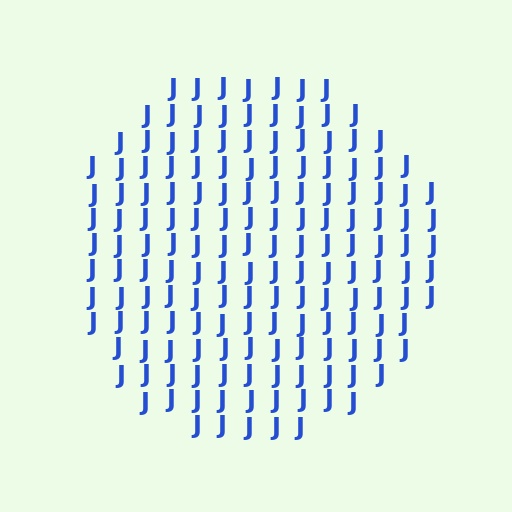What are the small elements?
The small elements are letter J's.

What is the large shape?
The large shape is a circle.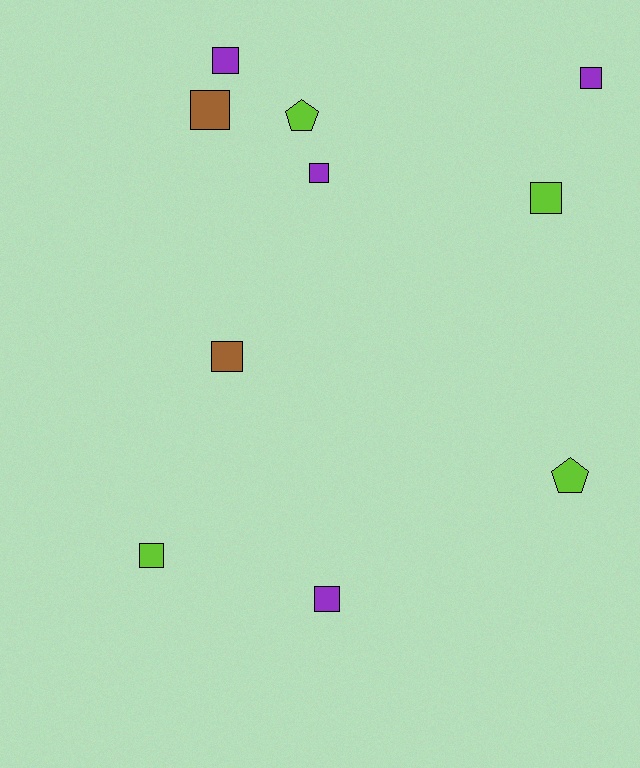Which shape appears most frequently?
Square, with 8 objects.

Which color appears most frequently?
Purple, with 4 objects.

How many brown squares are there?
There are 2 brown squares.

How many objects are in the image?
There are 10 objects.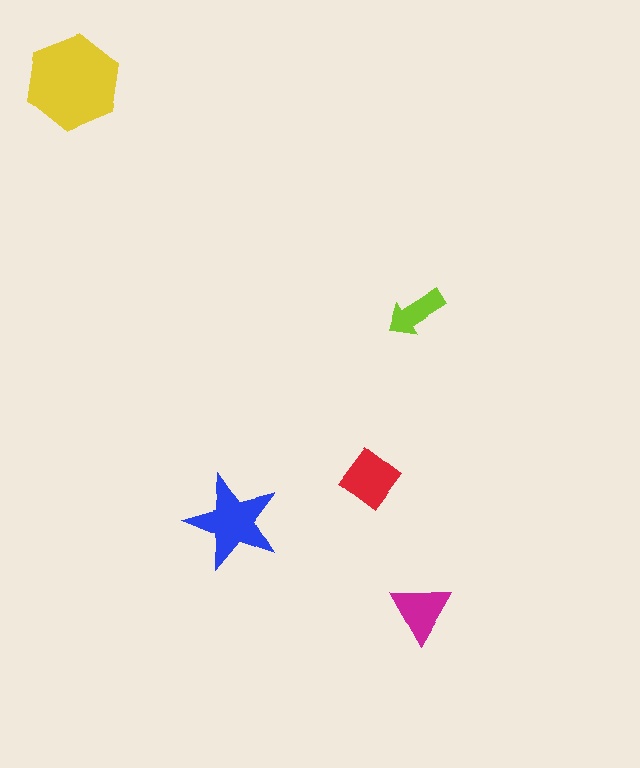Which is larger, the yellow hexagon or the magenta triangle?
The yellow hexagon.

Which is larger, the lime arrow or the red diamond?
The red diamond.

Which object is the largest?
The yellow hexagon.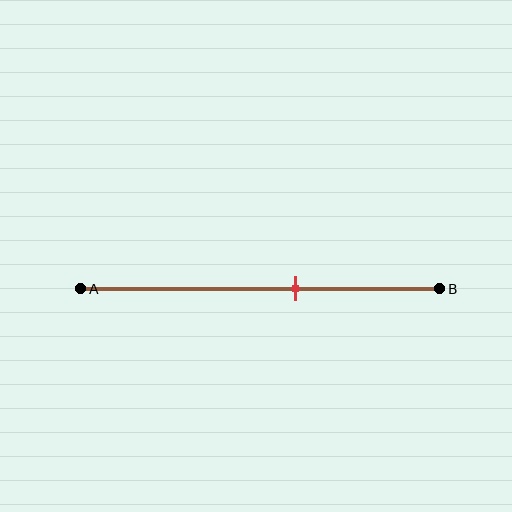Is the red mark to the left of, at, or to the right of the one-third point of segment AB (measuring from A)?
The red mark is to the right of the one-third point of segment AB.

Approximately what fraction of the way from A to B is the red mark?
The red mark is approximately 60% of the way from A to B.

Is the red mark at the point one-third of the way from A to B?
No, the mark is at about 60% from A, not at the 33% one-third point.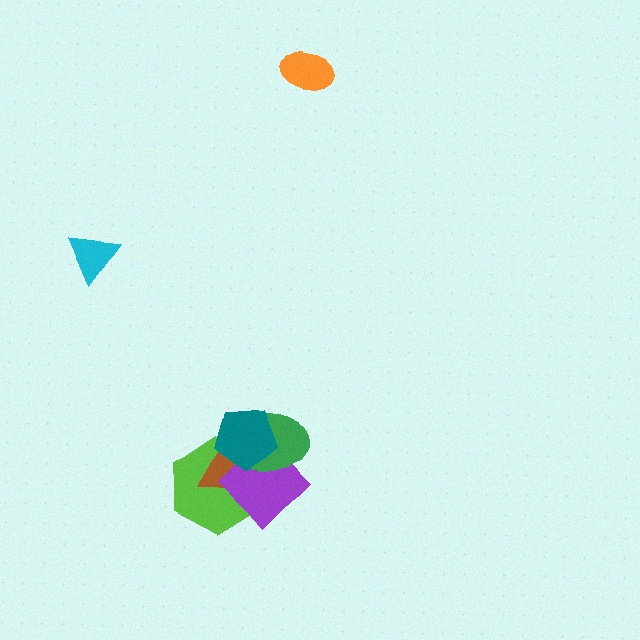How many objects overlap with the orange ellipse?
0 objects overlap with the orange ellipse.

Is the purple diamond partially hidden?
Yes, it is partially covered by another shape.